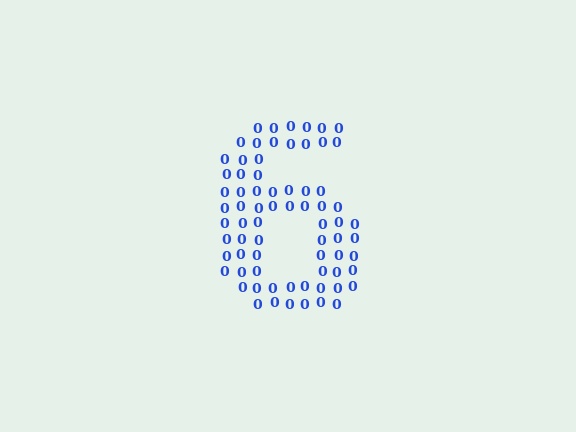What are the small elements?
The small elements are digit 0's.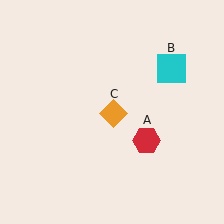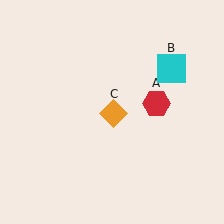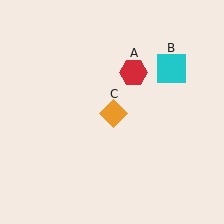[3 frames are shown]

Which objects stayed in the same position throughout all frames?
Cyan square (object B) and orange diamond (object C) remained stationary.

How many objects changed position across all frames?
1 object changed position: red hexagon (object A).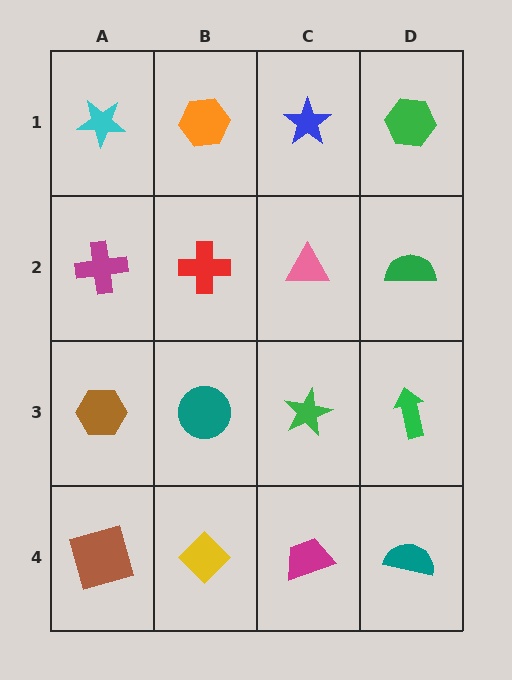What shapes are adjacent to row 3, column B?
A red cross (row 2, column B), a yellow diamond (row 4, column B), a brown hexagon (row 3, column A), a green star (row 3, column C).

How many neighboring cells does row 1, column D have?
2.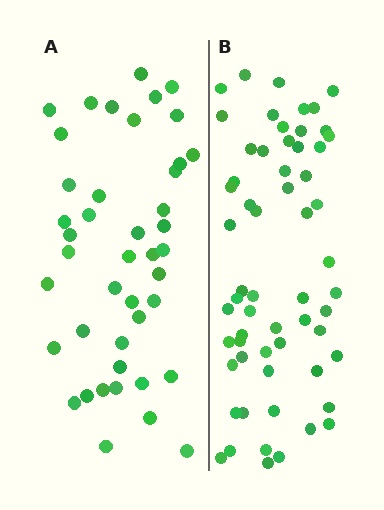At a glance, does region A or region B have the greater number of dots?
Region B (the right region) has more dots.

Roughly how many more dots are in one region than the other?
Region B has approximately 15 more dots than region A.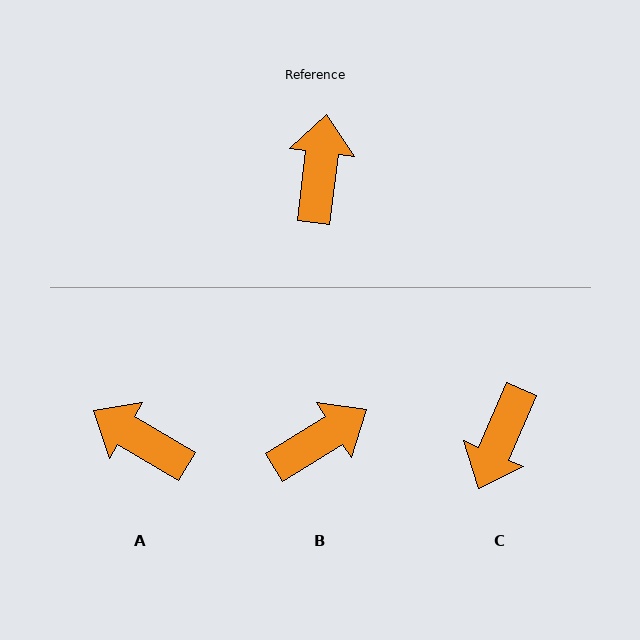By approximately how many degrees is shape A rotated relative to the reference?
Approximately 66 degrees counter-clockwise.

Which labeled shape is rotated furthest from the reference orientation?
C, about 163 degrees away.